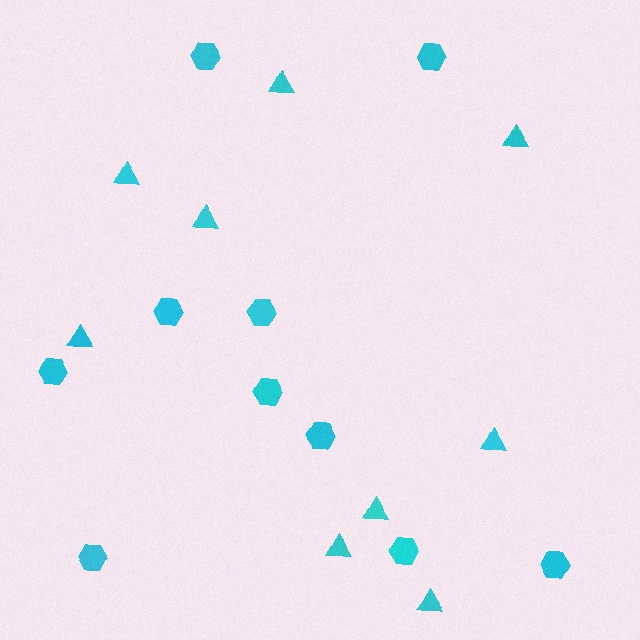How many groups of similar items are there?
There are 2 groups: one group of triangles (9) and one group of hexagons (10).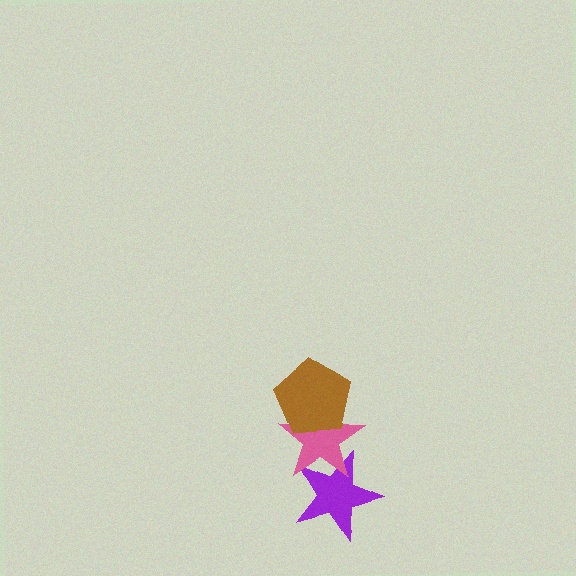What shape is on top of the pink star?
The brown pentagon is on top of the pink star.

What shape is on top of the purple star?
The pink star is on top of the purple star.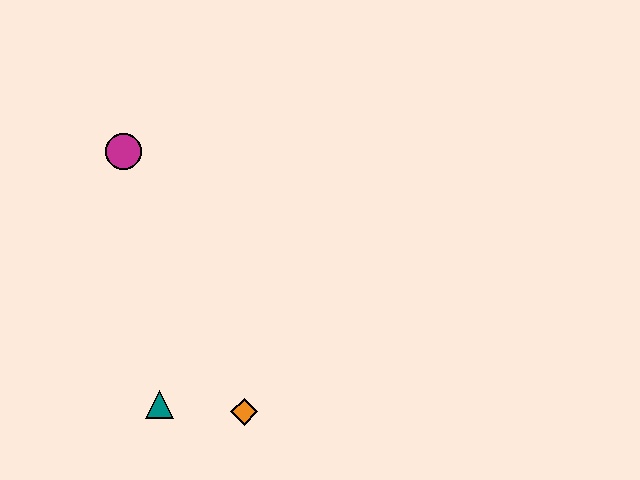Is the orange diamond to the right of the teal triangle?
Yes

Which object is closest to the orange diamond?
The teal triangle is closest to the orange diamond.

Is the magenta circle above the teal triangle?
Yes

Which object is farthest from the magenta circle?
The orange diamond is farthest from the magenta circle.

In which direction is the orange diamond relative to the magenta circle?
The orange diamond is below the magenta circle.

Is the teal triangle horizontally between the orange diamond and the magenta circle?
Yes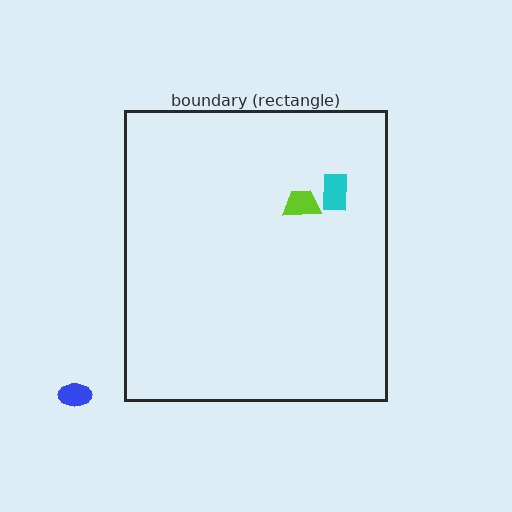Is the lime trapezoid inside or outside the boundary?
Inside.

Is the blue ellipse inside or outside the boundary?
Outside.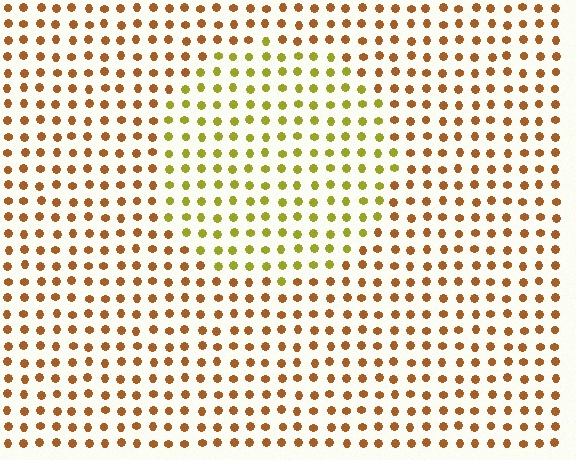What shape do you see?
I see a circle.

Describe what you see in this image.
The image is filled with small brown elements in a uniform arrangement. A circle-shaped region is visible where the elements are tinted to a slightly different hue, forming a subtle color boundary.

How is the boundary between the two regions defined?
The boundary is defined purely by a slight shift in hue (about 40 degrees). Spacing, size, and orientation are identical on both sides.